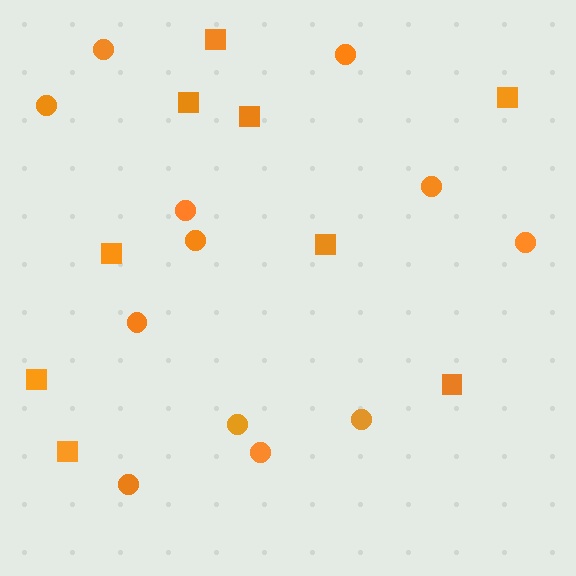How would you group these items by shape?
There are 2 groups: one group of circles (12) and one group of squares (9).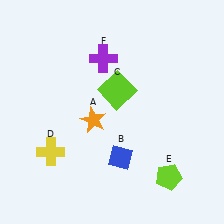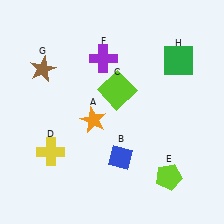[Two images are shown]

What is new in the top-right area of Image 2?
A green square (H) was added in the top-right area of Image 2.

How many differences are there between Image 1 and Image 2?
There are 2 differences between the two images.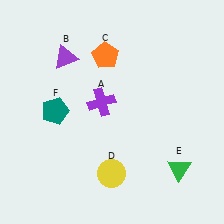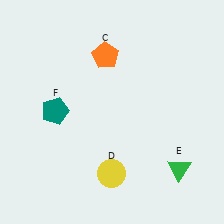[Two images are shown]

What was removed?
The purple triangle (B), the purple cross (A) were removed in Image 2.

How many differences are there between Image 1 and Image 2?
There are 2 differences between the two images.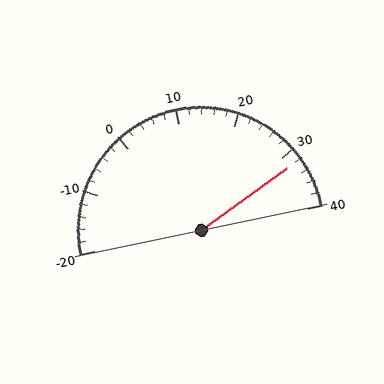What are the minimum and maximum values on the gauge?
The gauge ranges from -20 to 40.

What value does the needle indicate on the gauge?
The needle indicates approximately 32.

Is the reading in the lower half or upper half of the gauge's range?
The reading is in the upper half of the range (-20 to 40).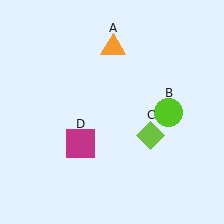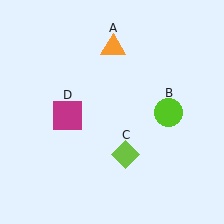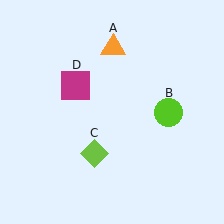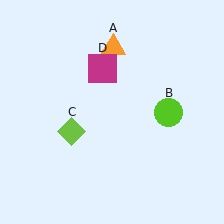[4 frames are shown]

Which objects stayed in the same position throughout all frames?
Orange triangle (object A) and lime circle (object B) remained stationary.